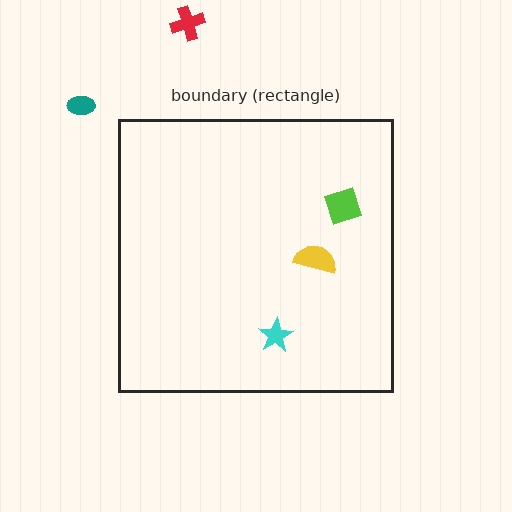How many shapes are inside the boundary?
3 inside, 2 outside.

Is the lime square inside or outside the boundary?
Inside.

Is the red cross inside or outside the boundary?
Outside.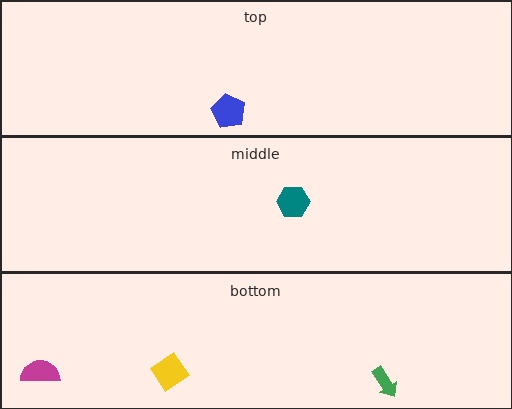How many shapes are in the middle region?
1.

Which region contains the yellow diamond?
The bottom region.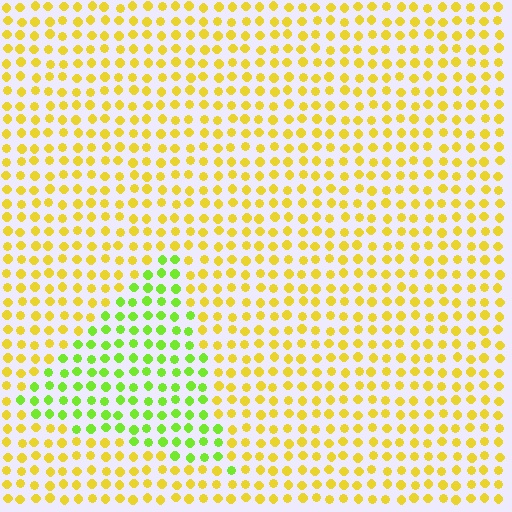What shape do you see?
I see a triangle.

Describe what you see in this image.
The image is filled with small yellow elements in a uniform arrangement. A triangle-shaped region is visible where the elements are tinted to a slightly different hue, forming a subtle color boundary.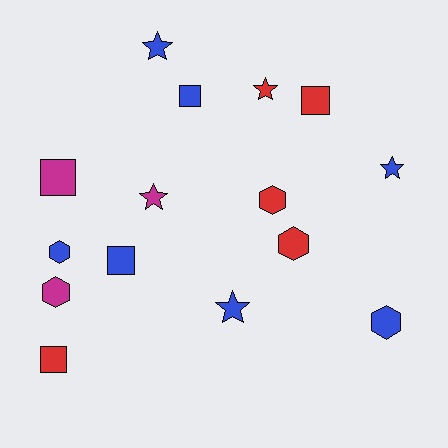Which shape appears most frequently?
Hexagon, with 5 objects.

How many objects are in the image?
There are 15 objects.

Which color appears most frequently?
Blue, with 7 objects.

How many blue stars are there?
There are 3 blue stars.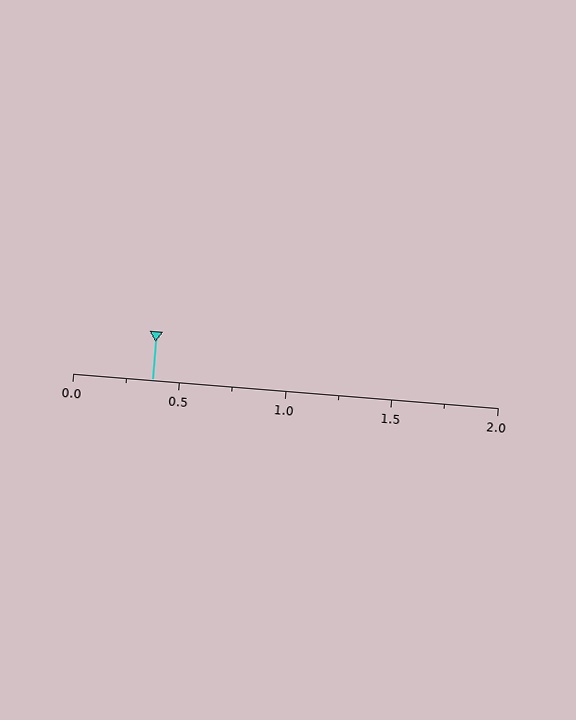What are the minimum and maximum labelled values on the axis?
The axis runs from 0.0 to 2.0.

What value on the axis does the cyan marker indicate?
The marker indicates approximately 0.38.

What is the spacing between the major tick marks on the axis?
The major ticks are spaced 0.5 apart.